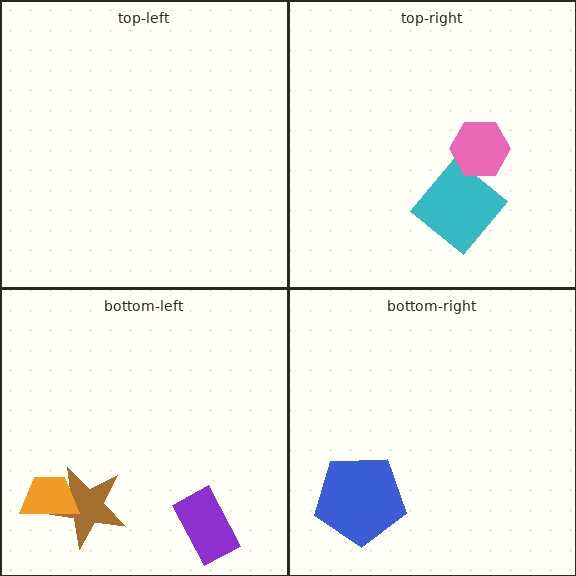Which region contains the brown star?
The bottom-left region.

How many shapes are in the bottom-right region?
1.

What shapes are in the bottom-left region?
The brown star, the orange trapezoid, the purple rectangle.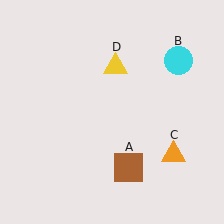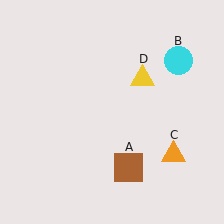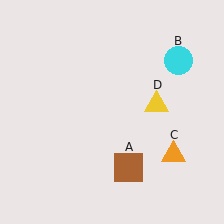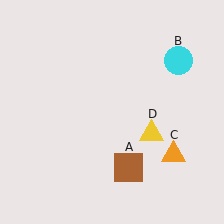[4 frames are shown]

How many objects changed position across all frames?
1 object changed position: yellow triangle (object D).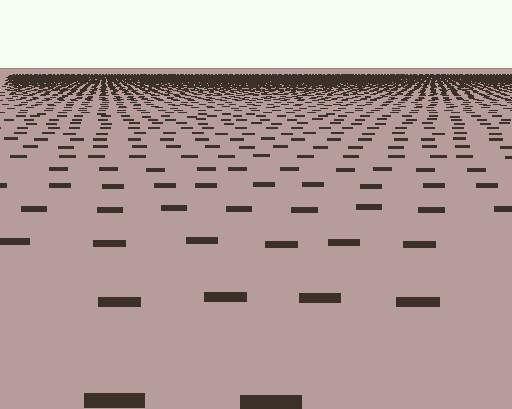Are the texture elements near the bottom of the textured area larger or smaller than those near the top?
Larger. Near the bottom, elements are closer to the viewer and appear at a bigger on-screen size.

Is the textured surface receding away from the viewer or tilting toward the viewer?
The surface is receding away from the viewer. Texture elements get smaller and denser toward the top.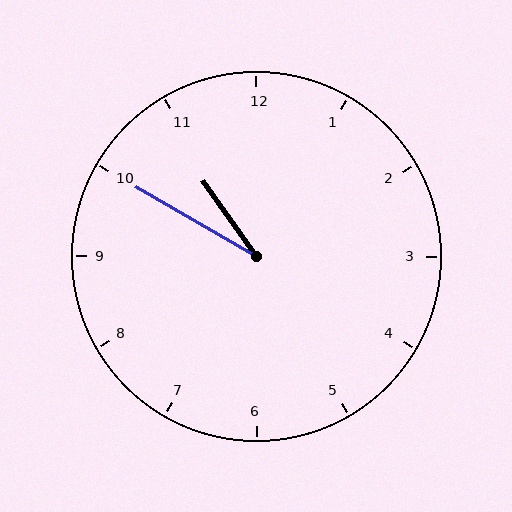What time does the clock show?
10:50.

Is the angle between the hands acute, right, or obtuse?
It is acute.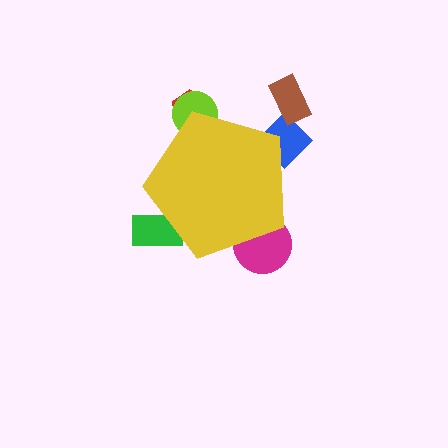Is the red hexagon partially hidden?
Yes, the red hexagon is partially hidden behind the yellow pentagon.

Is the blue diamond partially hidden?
Yes, the blue diamond is partially hidden behind the yellow pentagon.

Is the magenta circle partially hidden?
Yes, the magenta circle is partially hidden behind the yellow pentagon.